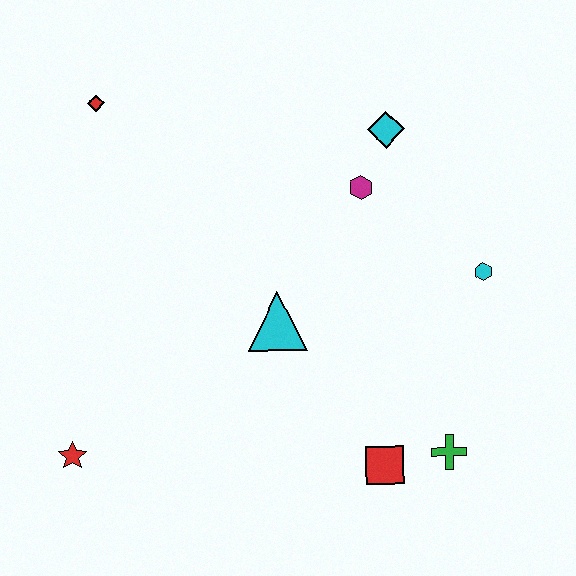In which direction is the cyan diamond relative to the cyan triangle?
The cyan diamond is above the cyan triangle.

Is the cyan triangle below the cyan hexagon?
Yes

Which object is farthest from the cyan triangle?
The red diamond is farthest from the cyan triangle.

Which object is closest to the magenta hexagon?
The cyan diamond is closest to the magenta hexagon.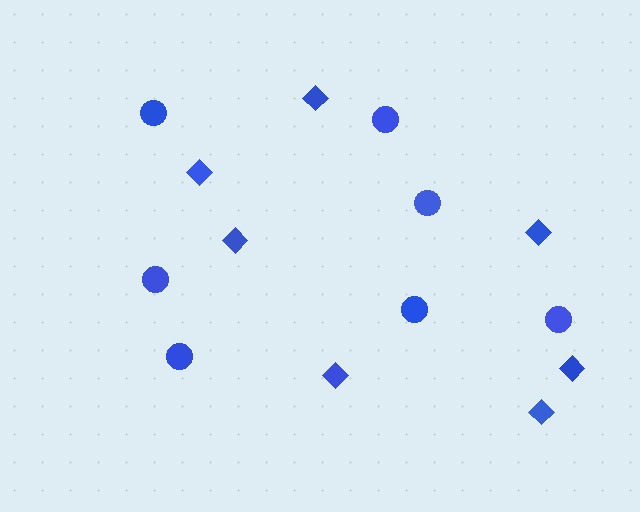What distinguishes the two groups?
There are 2 groups: one group of diamonds (7) and one group of circles (7).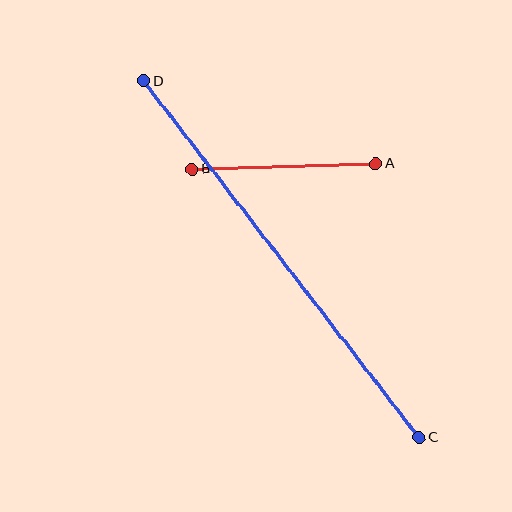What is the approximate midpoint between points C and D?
The midpoint is at approximately (281, 259) pixels.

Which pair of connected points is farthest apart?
Points C and D are farthest apart.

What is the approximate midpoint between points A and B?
The midpoint is at approximately (284, 166) pixels.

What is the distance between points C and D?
The distance is approximately 451 pixels.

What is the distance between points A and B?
The distance is approximately 184 pixels.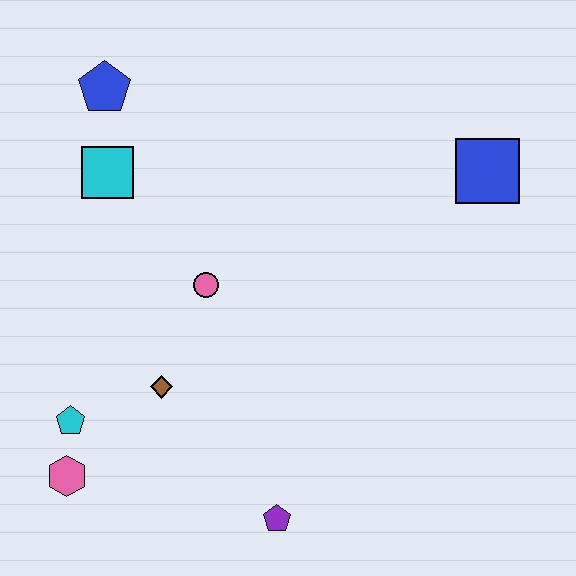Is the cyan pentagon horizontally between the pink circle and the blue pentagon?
No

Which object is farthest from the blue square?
The pink hexagon is farthest from the blue square.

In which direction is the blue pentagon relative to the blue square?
The blue pentagon is to the left of the blue square.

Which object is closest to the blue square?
The pink circle is closest to the blue square.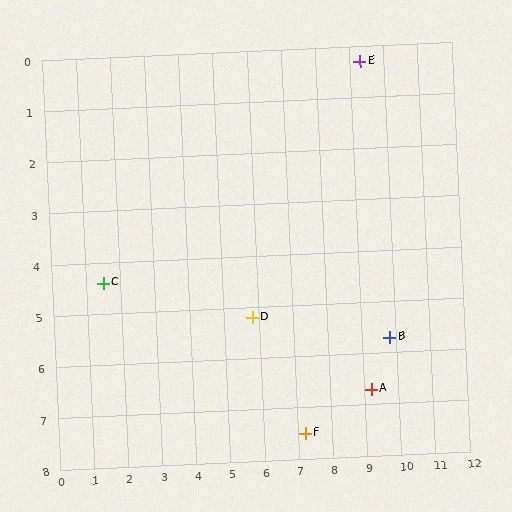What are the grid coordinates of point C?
Point C is at approximately (1.5, 4.4).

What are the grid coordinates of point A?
Point A is at approximately (9.2, 6.7).